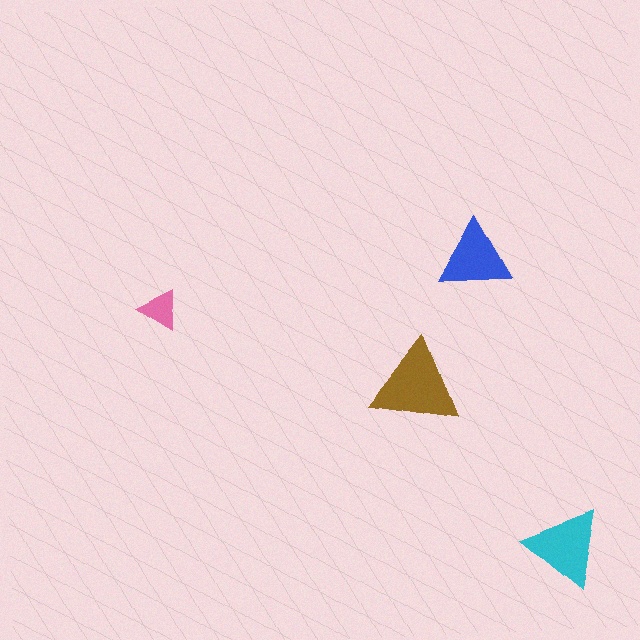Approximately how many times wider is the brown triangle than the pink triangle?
About 2 times wider.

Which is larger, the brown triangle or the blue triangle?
The brown one.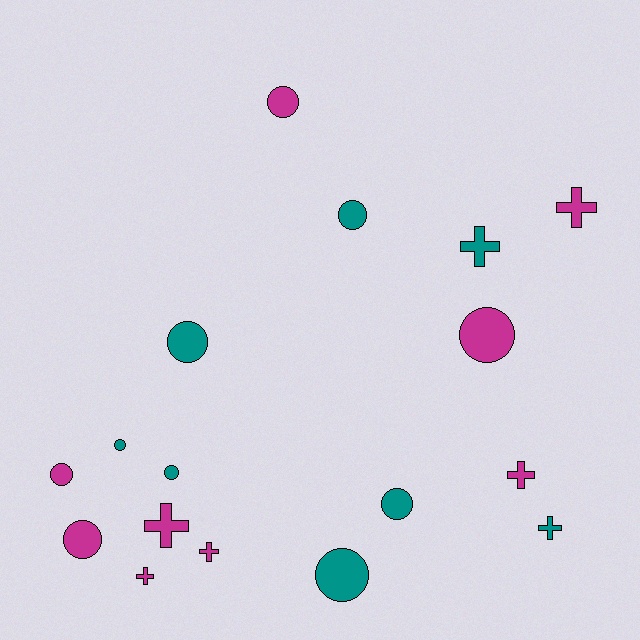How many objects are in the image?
There are 17 objects.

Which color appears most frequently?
Magenta, with 9 objects.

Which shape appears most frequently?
Circle, with 10 objects.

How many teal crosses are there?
There are 2 teal crosses.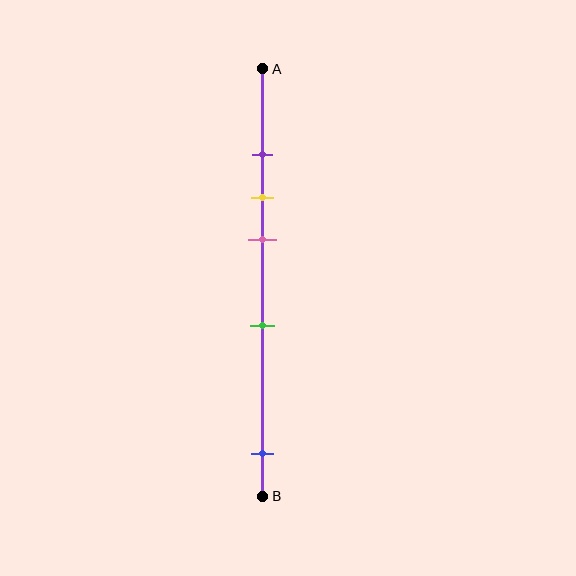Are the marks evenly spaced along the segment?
No, the marks are not evenly spaced.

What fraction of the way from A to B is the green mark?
The green mark is approximately 60% (0.6) of the way from A to B.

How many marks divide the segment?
There are 5 marks dividing the segment.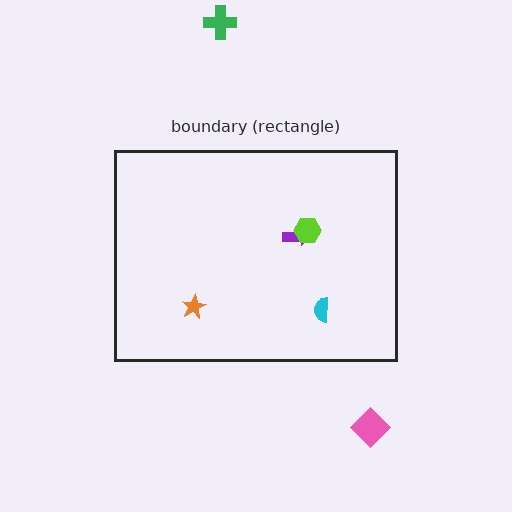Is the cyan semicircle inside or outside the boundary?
Inside.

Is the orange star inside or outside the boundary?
Inside.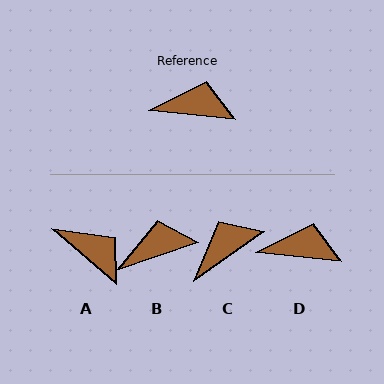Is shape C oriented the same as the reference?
No, it is off by about 41 degrees.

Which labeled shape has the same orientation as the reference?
D.